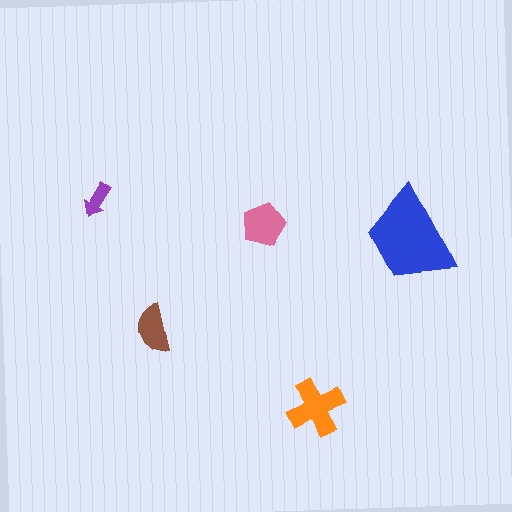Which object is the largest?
The blue trapezoid.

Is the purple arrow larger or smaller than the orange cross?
Smaller.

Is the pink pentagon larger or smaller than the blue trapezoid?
Smaller.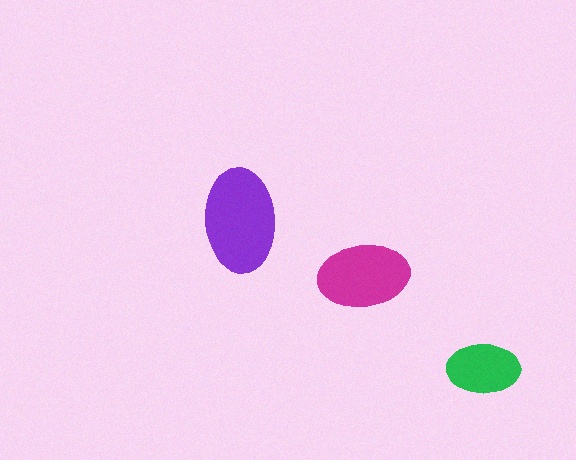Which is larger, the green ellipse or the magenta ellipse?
The magenta one.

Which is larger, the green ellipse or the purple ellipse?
The purple one.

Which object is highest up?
The purple ellipse is topmost.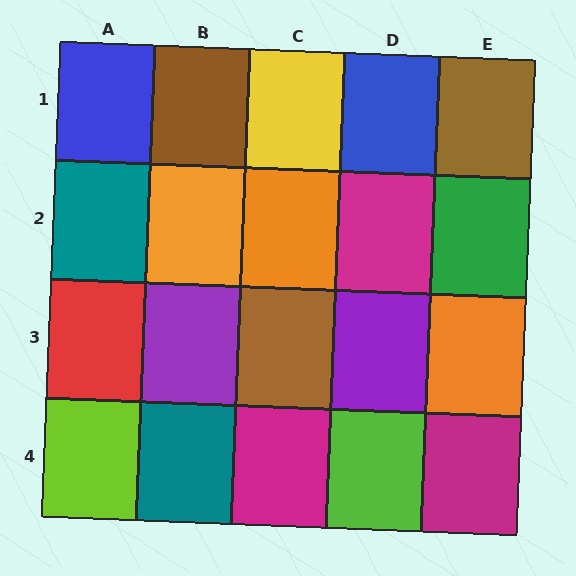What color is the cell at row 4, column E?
Magenta.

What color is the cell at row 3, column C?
Brown.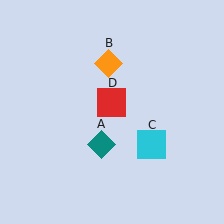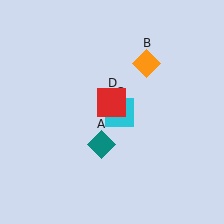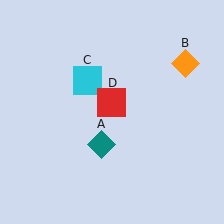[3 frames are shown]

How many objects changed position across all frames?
2 objects changed position: orange diamond (object B), cyan square (object C).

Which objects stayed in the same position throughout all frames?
Teal diamond (object A) and red square (object D) remained stationary.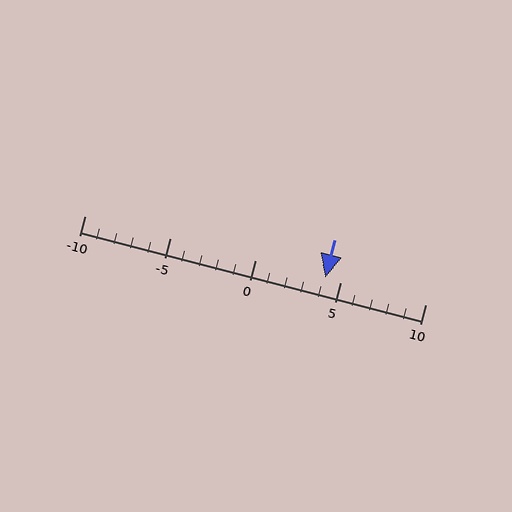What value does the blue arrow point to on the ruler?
The blue arrow points to approximately 4.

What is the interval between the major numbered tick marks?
The major tick marks are spaced 5 units apart.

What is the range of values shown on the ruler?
The ruler shows values from -10 to 10.